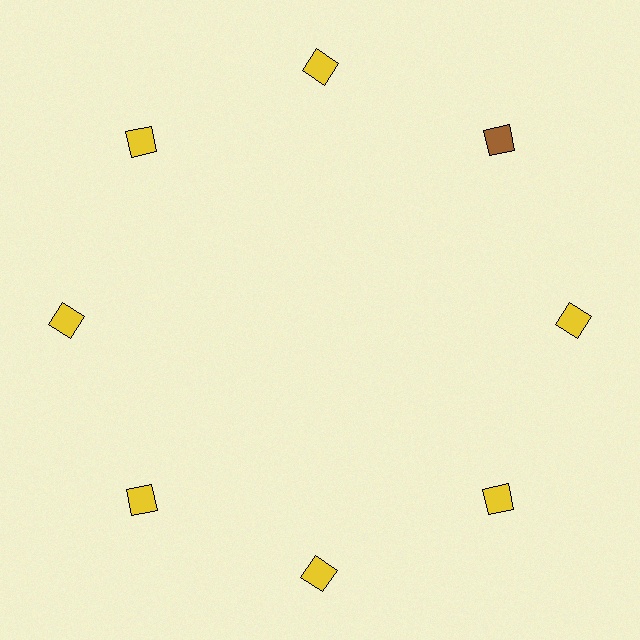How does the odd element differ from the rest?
It has a different color: brown instead of yellow.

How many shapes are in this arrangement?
There are 8 shapes arranged in a ring pattern.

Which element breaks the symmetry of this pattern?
The brown square at roughly the 2 o'clock position breaks the symmetry. All other shapes are yellow squares.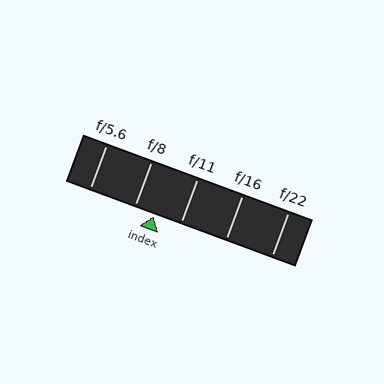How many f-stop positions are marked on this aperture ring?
There are 5 f-stop positions marked.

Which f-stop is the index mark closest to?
The index mark is closest to f/8.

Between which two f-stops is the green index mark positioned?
The index mark is between f/8 and f/11.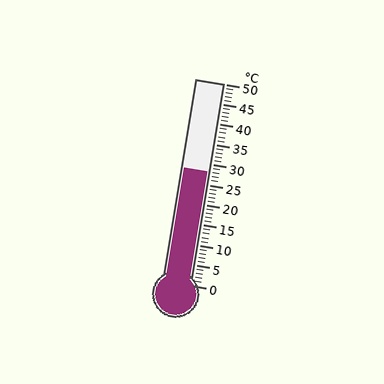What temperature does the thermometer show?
The thermometer shows approximately 28°C.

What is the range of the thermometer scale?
The thermometer scale ranges from 0°C to 50°C.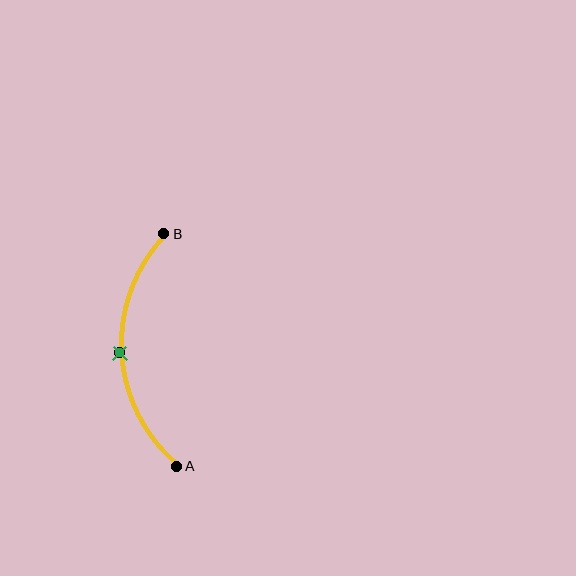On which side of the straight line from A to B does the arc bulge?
The arc bulges to the left of the straight line connecting A and B.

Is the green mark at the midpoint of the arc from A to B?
Yes. The green mark lies on the arc at equal arc-length from both A and B — it is the arc midpoint.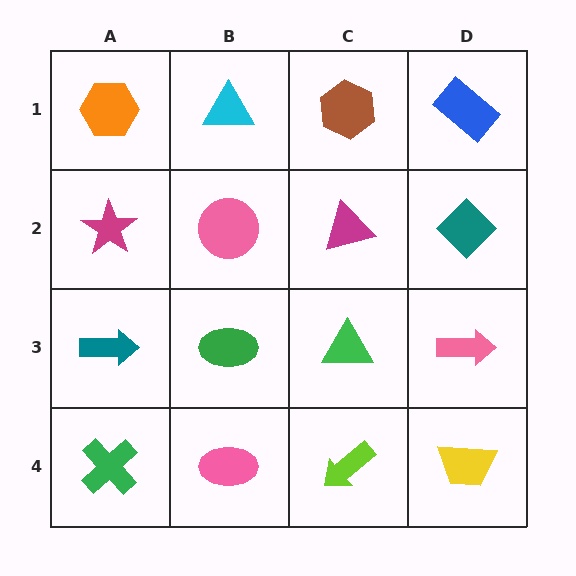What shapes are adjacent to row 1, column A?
A magenta star (row 2, column A), a cyan triangle (row 1, column B).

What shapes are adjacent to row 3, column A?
A magenta star (row 2, column A), a green cross (row 4, column A), a green ellipse (row 3, column B).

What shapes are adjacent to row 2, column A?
An orange hexagon (row 1, column A), a teal arrow (row 3, column A), a pink circle (row 2, column B).